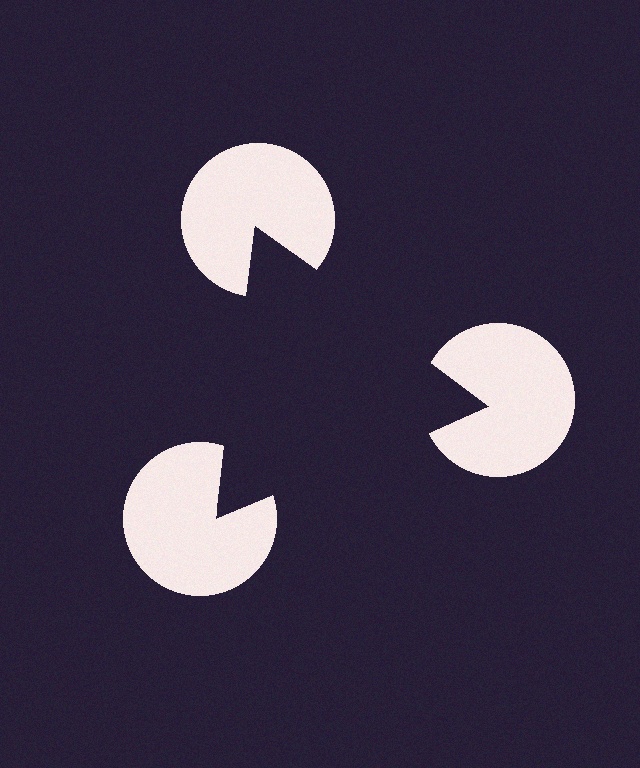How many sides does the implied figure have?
3 sides.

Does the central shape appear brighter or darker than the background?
It typically appears slightly darker than the background, even though no actual brightness change is drawn.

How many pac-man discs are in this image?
There are 3 — one at each vertex of the illusory triangle.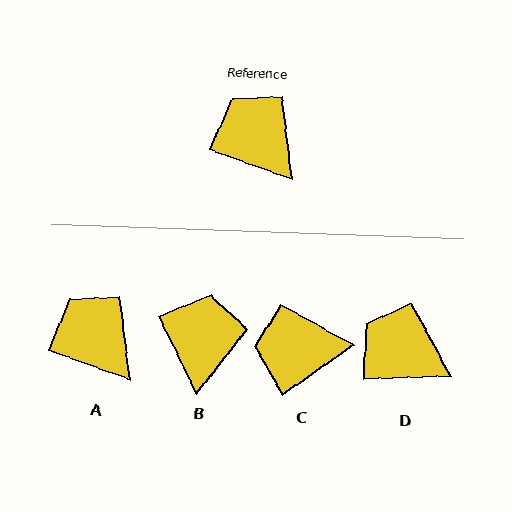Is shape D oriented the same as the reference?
No, it is off by about 21 degrees.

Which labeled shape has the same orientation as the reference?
A.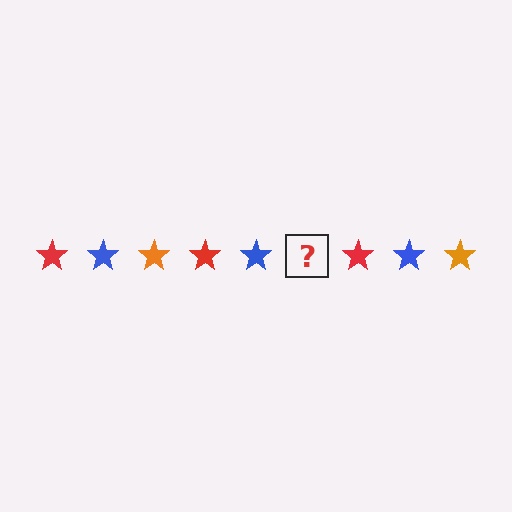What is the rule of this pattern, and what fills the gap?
The rule is that the pattern cycles through red, blue, orange stars. The gap should be filled with an orange star.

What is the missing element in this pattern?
The missing element is an orange star.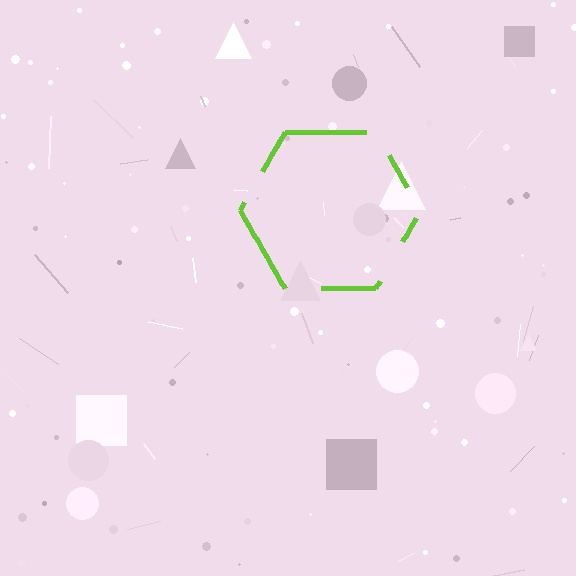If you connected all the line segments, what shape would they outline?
They would outline a hexagon.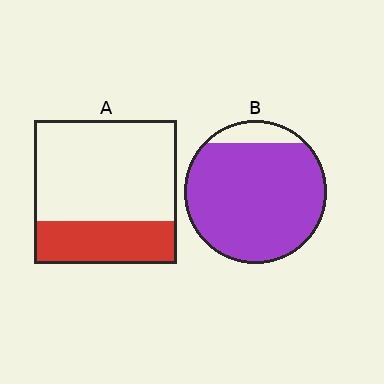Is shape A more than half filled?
No.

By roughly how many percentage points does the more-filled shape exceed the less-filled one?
By roughly 60 percentage points (B over A).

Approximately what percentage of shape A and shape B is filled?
A is approximately 30% and B is approximately 90%.